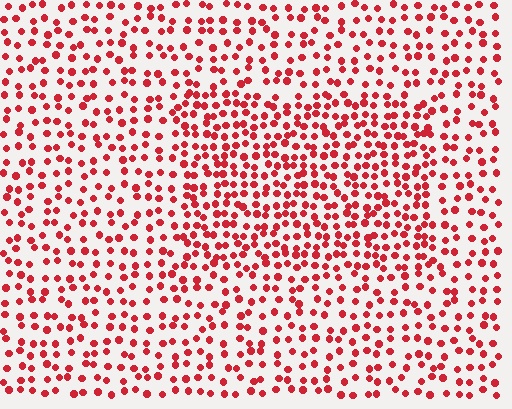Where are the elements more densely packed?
The elements are more densely packed inside the rectangle boundary.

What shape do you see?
I see a rectangle.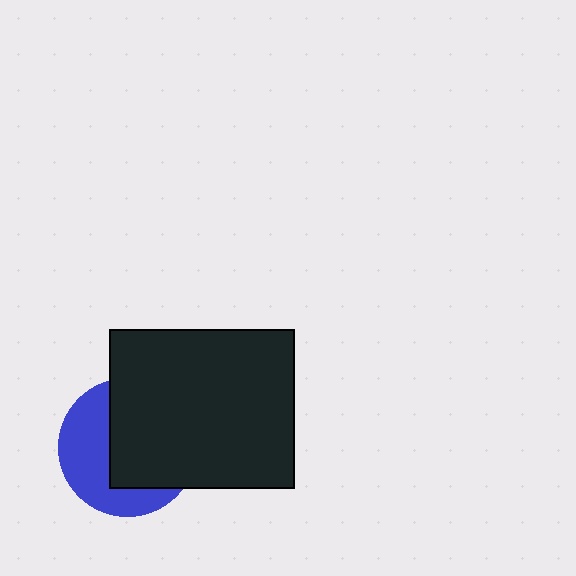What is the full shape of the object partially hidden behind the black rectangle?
The partially hidden object is a blue circle.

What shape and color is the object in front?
The object in front is a black rectangle.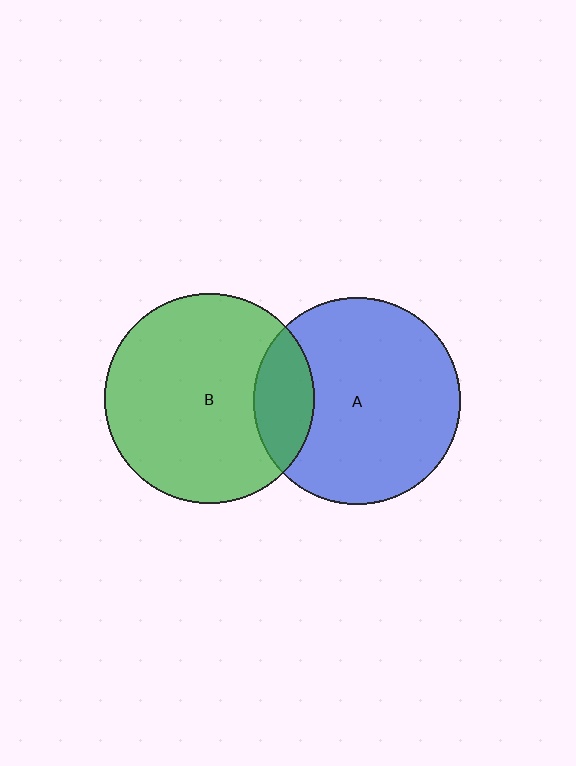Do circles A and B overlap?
Yes.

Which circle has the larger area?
Circle B (green).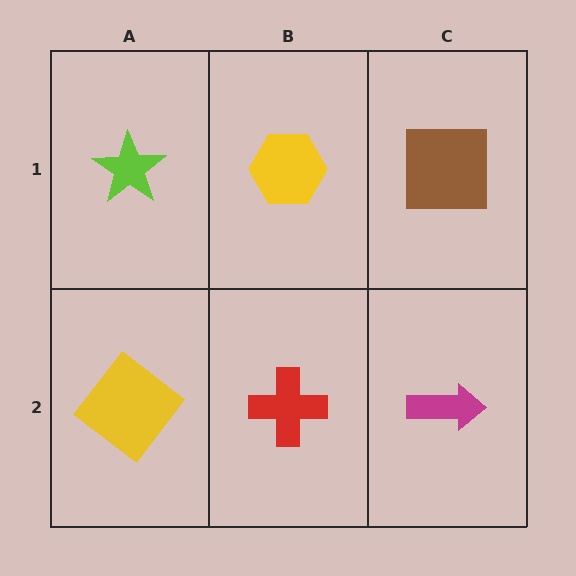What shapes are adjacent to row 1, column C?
A magenta arrow (row 2, column C), a yellow hexagon (row 1, column B).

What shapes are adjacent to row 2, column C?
A brown square (row 1, column C), a red cross (row 2, column B).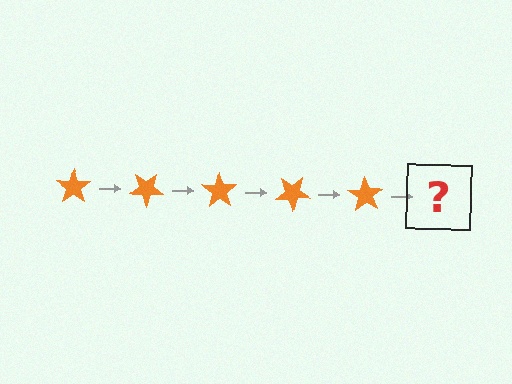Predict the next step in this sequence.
The next step is an orange star rotated 175 degrees.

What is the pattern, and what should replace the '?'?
The pattern is that the star rotates 35 degrees each step. The '?' should be an orange star rotated 175 degrees.